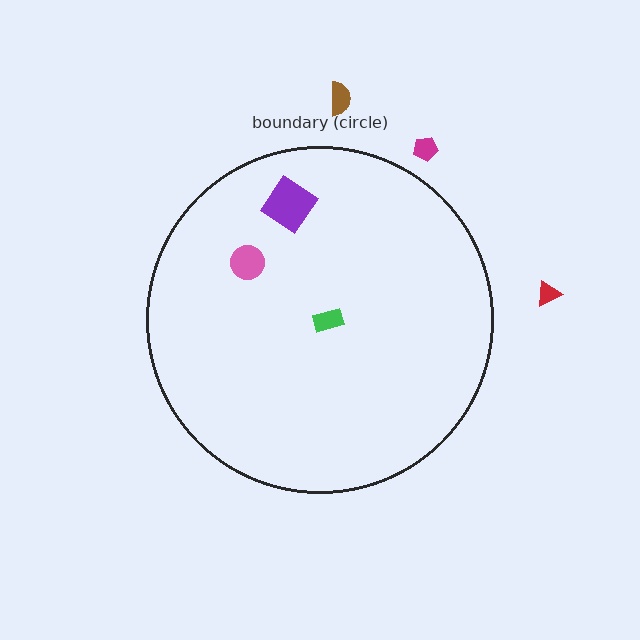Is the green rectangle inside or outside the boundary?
Inside.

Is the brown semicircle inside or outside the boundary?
Outside.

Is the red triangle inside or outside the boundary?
Outside.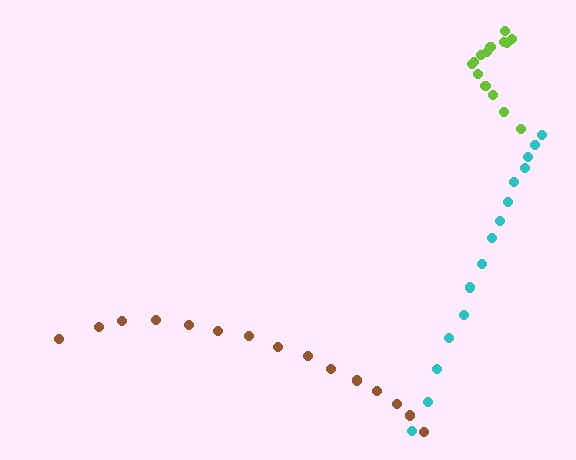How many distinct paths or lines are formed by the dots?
There are 3 distinct paths.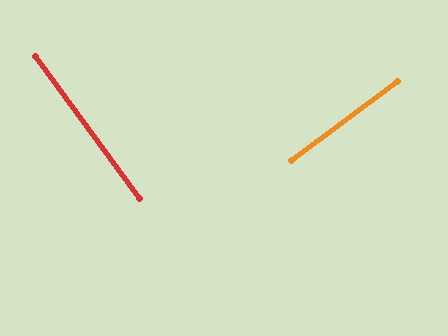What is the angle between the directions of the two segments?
Approximately 90 degrees.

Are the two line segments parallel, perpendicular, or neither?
Perpendicular — they meet at approximately 90°.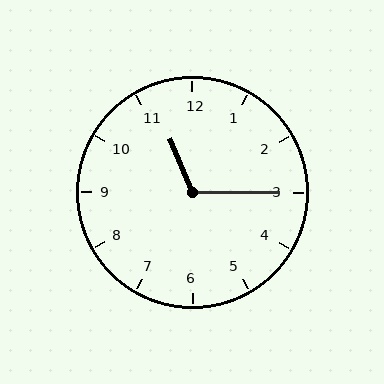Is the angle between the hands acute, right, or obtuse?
It is obtuse.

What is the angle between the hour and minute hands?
Approximately 112 degrees.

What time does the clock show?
11:15.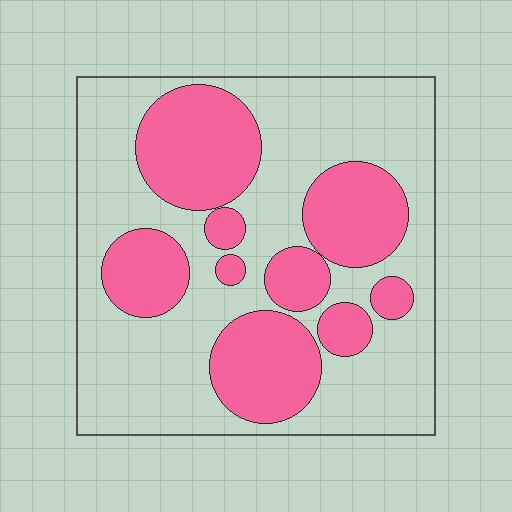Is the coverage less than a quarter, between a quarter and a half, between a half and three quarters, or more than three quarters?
Between a quarter and a half.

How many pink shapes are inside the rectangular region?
9.